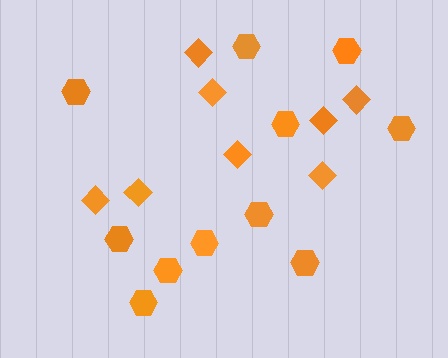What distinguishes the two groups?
There are 2 groups: one group of hexagons (11) and one group of diamonds (8).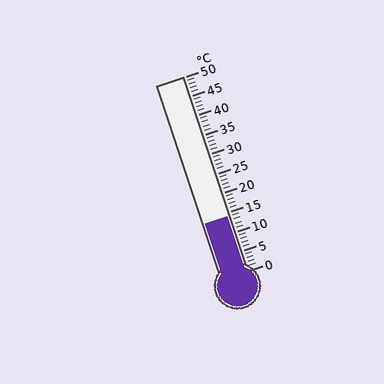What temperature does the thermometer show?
The thermometer shows approximately 14°C.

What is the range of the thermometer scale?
The thermometer scale ranges from 0°C to 50°C.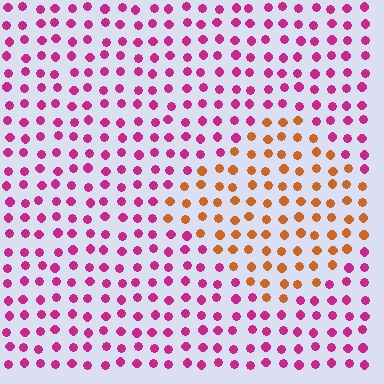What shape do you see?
I see a diamond.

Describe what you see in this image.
The image is filled with small magenta elements in a uniform arrangement. A diamond-shaped region is visible where the elements are tinted to a slightly different hue, forming a subtle color boundary.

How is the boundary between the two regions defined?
The boundary is defined purely by a slight shift in hue (about 61 degrees). Spacing, size, and orientation are identical on both sides.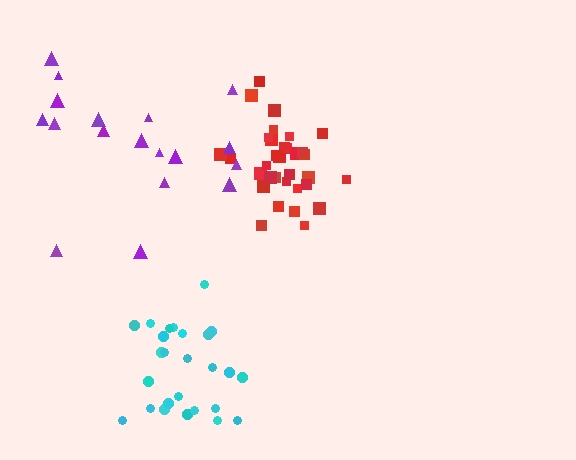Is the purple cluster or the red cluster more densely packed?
Red.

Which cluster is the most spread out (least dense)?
Purple.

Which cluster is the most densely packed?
Red.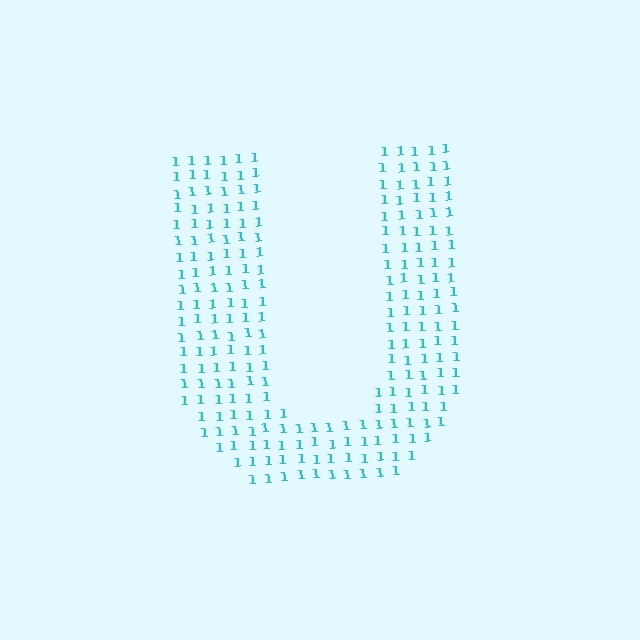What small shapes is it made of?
It is made of small digit 1's.